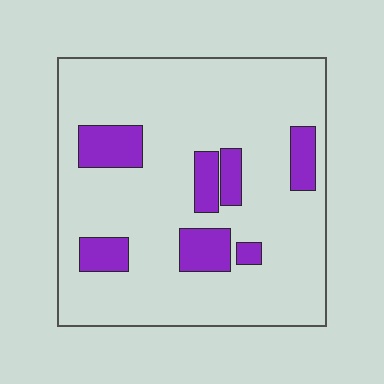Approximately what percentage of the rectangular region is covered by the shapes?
Approximately 15%.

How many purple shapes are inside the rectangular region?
7.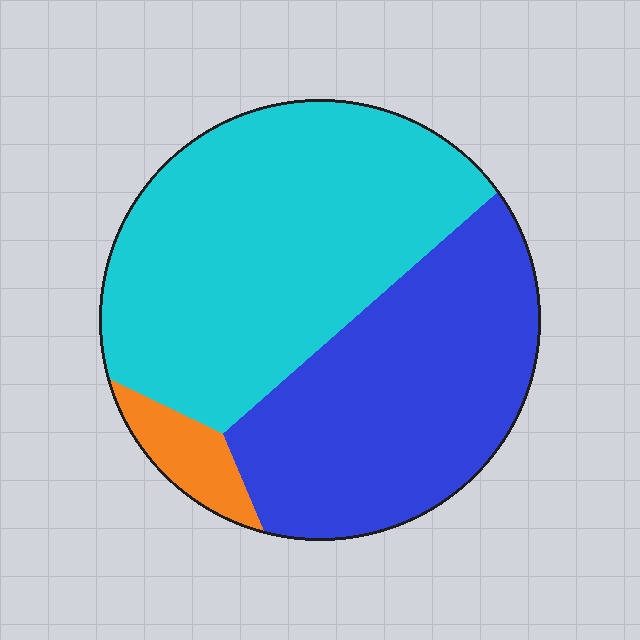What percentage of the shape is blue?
Blue covers around 40% of the shape.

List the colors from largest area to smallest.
From largest to smallest: cyan, blue, orange.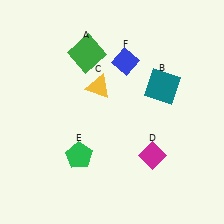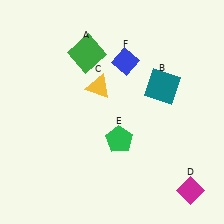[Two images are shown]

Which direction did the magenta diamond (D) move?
The magenta diamond (D) moved right.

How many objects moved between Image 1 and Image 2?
2 objects moved between the two images.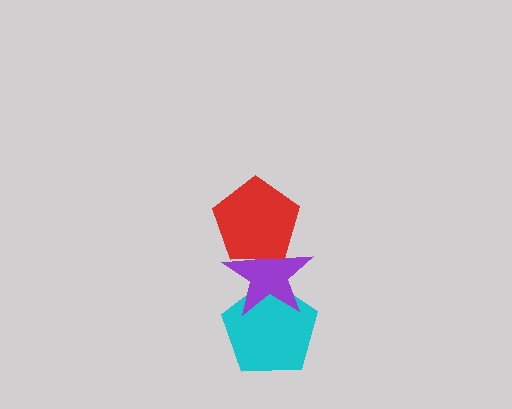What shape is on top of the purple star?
The red pentagon is on top of the purple star.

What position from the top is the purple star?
The purple star is 2nd from the top.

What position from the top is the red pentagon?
The red pentagon is 1st from the top.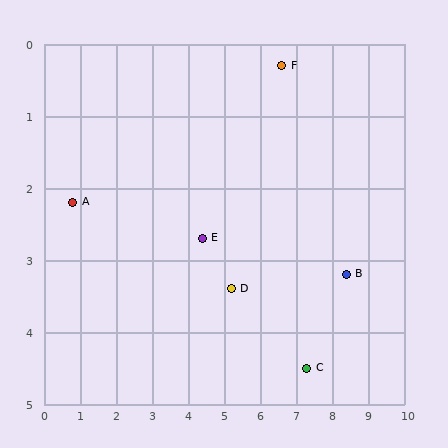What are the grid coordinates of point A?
Point A is at approximately (0.8, 2.2).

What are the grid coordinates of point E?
Point E is at approximately (4.4, 2.7).